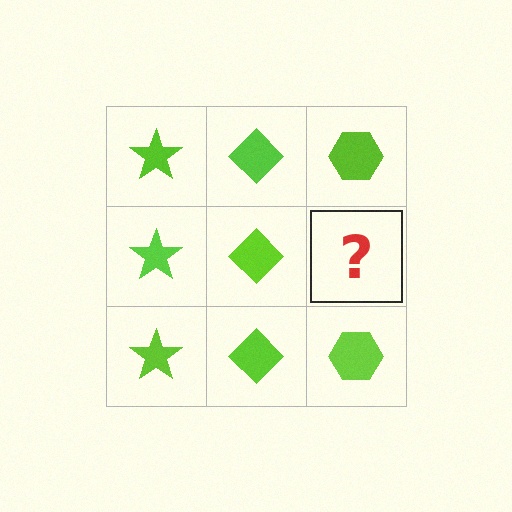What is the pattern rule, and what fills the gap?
The rule is that each column has a consistent shape. The gap should be filled with a lime hexagon.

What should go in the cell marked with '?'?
The missing cell should contain a lime hexagon.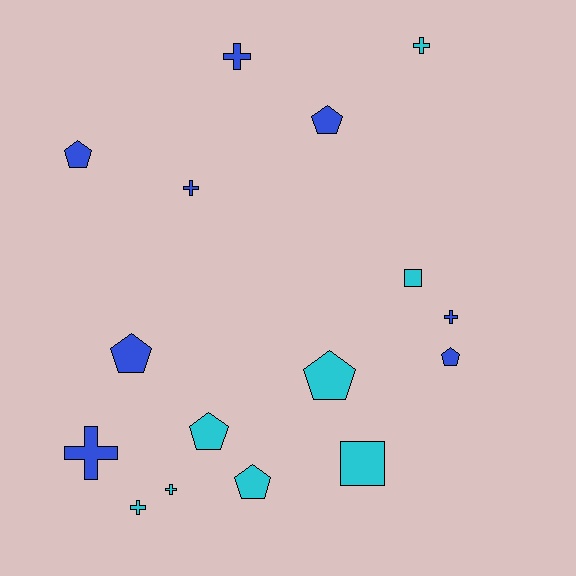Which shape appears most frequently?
Pentagon, with 7 objects.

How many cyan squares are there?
There are 2 cyan squares.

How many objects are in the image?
There are 16 objects.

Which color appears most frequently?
Blue, with 8 objects.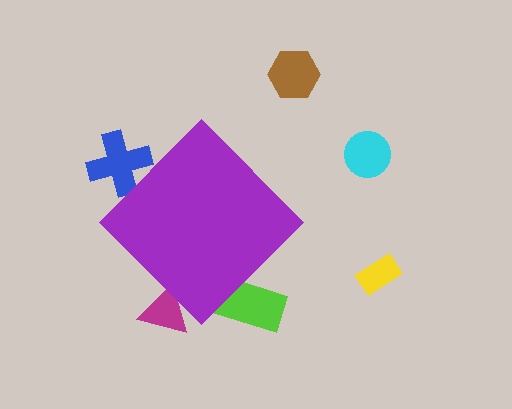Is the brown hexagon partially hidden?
No, the brown hexagon is fully visible.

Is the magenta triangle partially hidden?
Yes, the magenta triangle is partially hidden behind the purple diamond.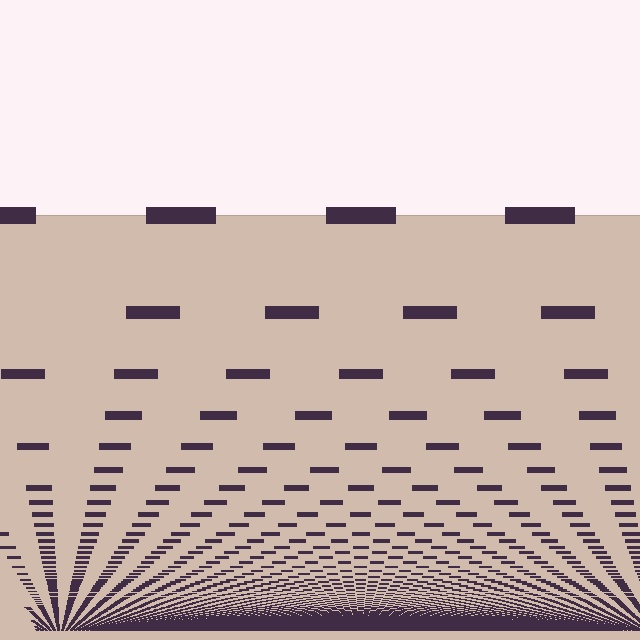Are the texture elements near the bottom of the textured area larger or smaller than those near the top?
Smaller. The gradient is inverted — elements near the bottom are smaller and denser.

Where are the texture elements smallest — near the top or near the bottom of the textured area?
Near the bottom.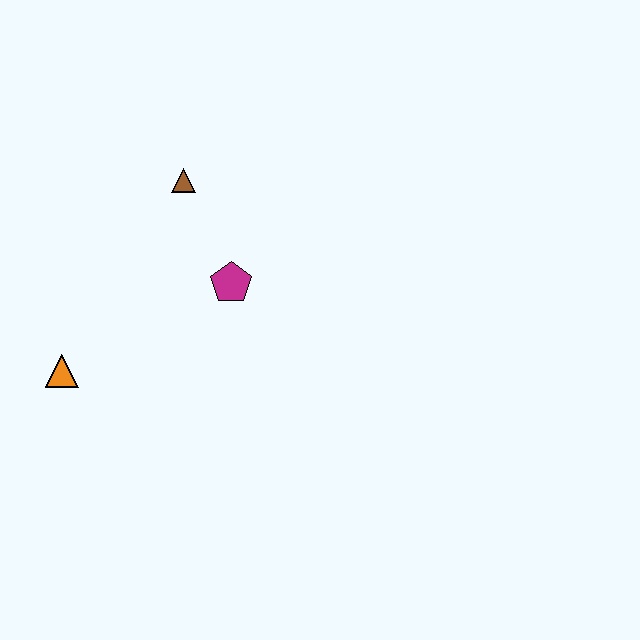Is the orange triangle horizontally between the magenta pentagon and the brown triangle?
No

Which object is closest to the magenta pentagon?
The brown triangle is closest to the magenta pentagon.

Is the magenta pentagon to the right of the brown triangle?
Yes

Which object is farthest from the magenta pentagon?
The orange triangle is farthest from the magenta pentagon.